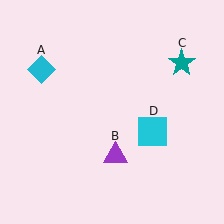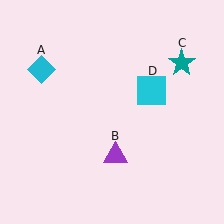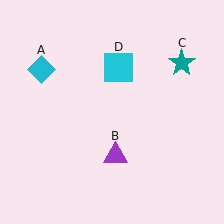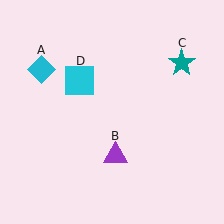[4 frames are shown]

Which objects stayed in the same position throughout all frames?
Cyan diamond (object A) and purple triangle (object B) and teal star (object C) remained stationary.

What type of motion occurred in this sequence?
The cyan square (object D) rotated counterclockwise around the center of the scene.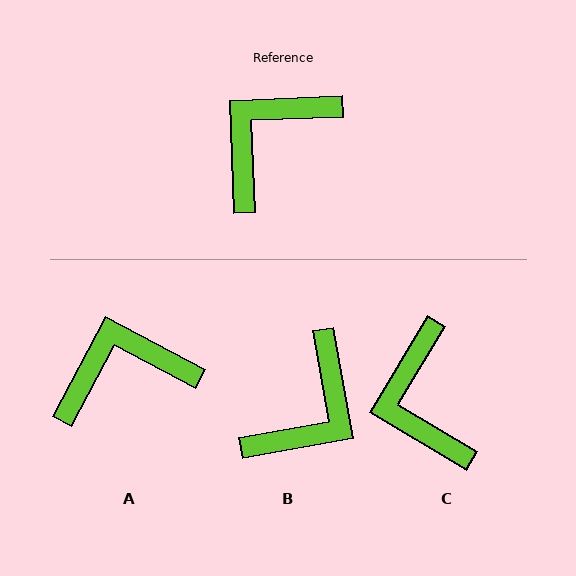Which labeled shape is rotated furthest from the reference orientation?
B, about 172 degrees away.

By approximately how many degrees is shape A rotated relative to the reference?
Approximately 30 degrees clockwise.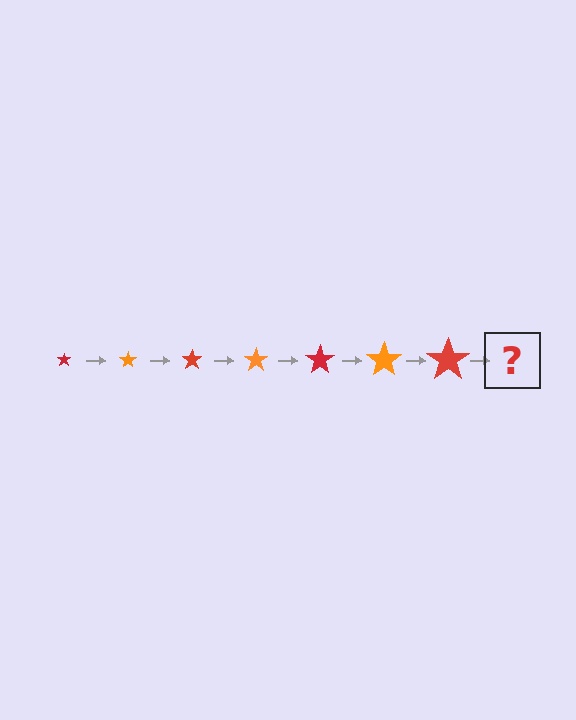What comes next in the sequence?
The next element should be an orange star, larger than the previous one.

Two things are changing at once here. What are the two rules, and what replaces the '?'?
The two rules are that the star grows larger each step and the color cycles through red and orange. The '?' should be an orange star, larger than the previous one.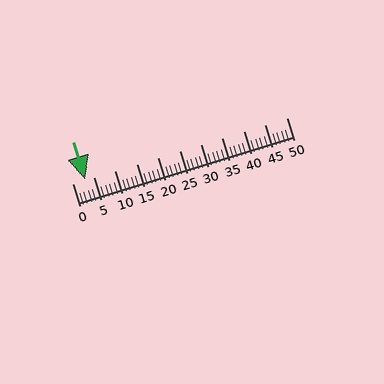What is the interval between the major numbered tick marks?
The major tick marks are spaced 5 units apart.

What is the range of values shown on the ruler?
The ruler shows values from 0 to 50.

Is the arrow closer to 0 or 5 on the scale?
The arrow is closer to 5.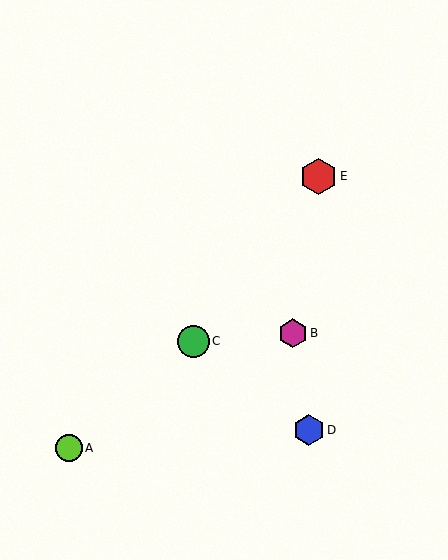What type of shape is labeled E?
Shape E is a red hexagon.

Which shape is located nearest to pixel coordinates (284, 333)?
The magenta hexagon (labeled B) at (293, 333) is nearest to that location.